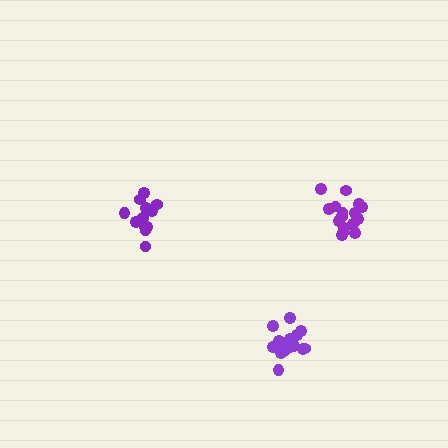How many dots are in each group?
Group 1: 16 dots, Group 2: 13 dots, Group 3: 16 dots (45 total).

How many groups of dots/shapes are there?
There are 3 groups.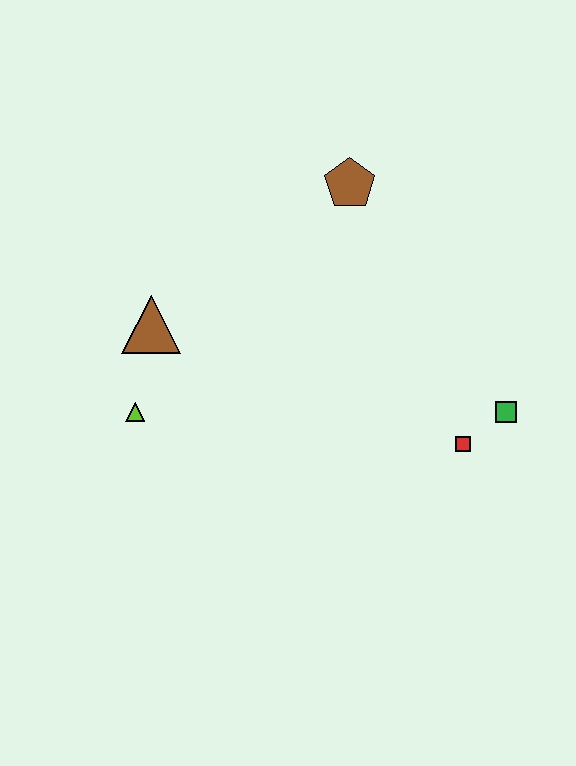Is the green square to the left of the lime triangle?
No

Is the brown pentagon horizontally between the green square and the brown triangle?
Yes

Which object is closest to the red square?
The green square is closest to the red square.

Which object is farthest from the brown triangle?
The green square is farthest from the brown triangle.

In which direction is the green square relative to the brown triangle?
The green square is to the right of the brown triangle.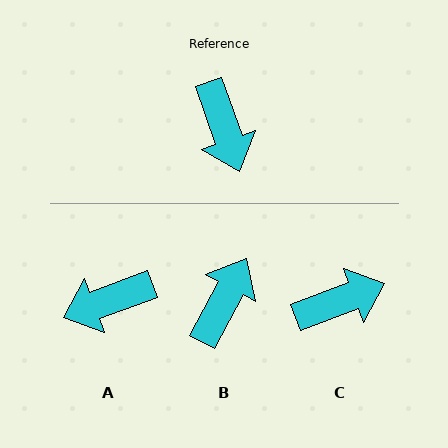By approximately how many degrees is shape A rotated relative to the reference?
Approximately 89 degrees clockwise.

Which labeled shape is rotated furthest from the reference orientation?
B, about 132 degrees away.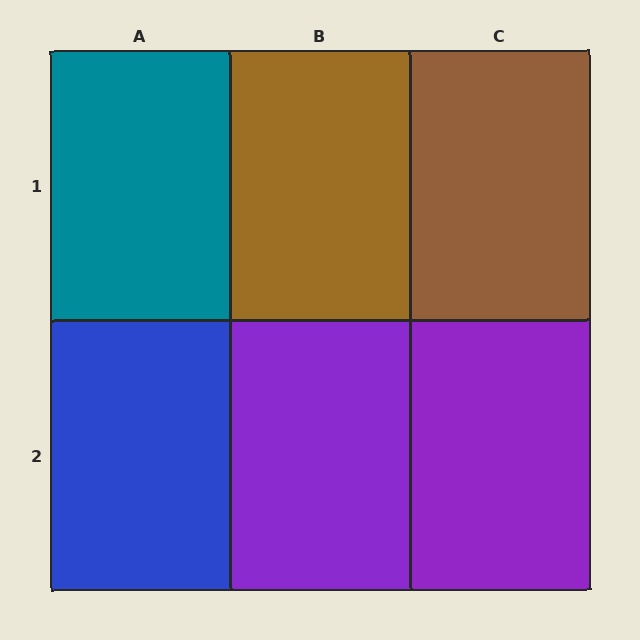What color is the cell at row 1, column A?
Teal.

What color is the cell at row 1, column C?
Brown.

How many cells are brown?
2 cells are brown.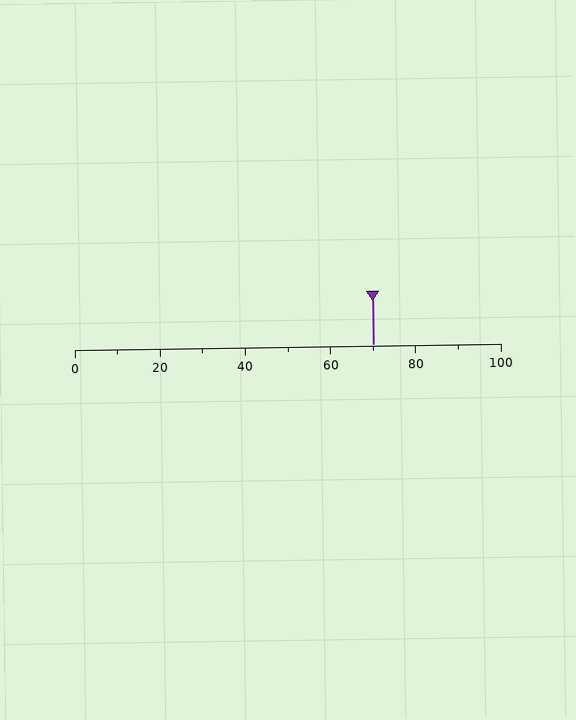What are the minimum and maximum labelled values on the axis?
The axis runs from 0 to 100.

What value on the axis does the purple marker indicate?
The marker indicates approximately 70.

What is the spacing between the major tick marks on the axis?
The major ticks are spaced 20 apart.